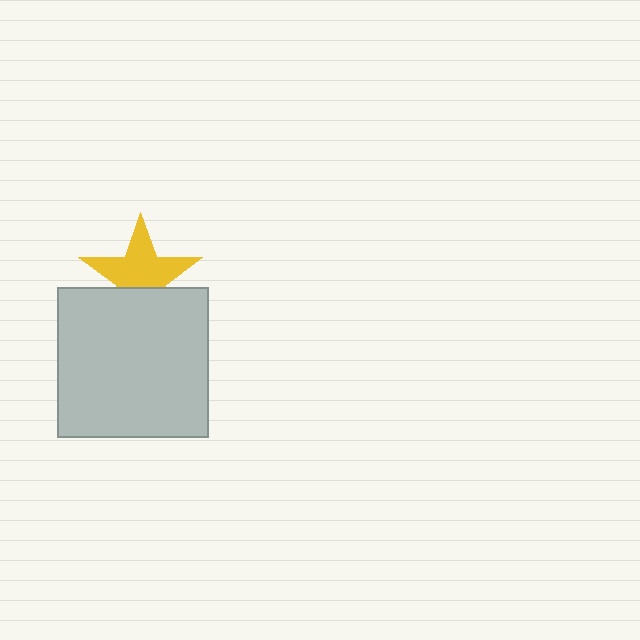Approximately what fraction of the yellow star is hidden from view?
Roughly 35% of the yellow star is hidden behind the light gray square.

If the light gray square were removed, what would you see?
You would see the complete yellow star.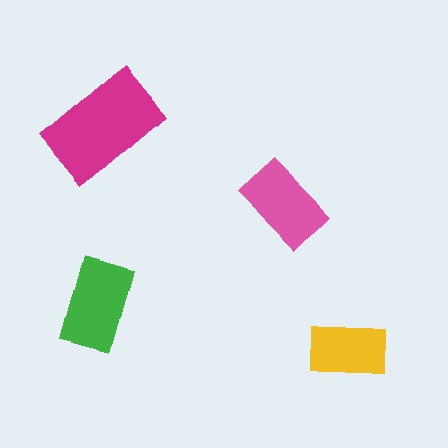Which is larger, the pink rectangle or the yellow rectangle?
The pink one.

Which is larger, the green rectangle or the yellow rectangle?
The green one.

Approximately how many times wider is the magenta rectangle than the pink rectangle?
About 1.5 times wider.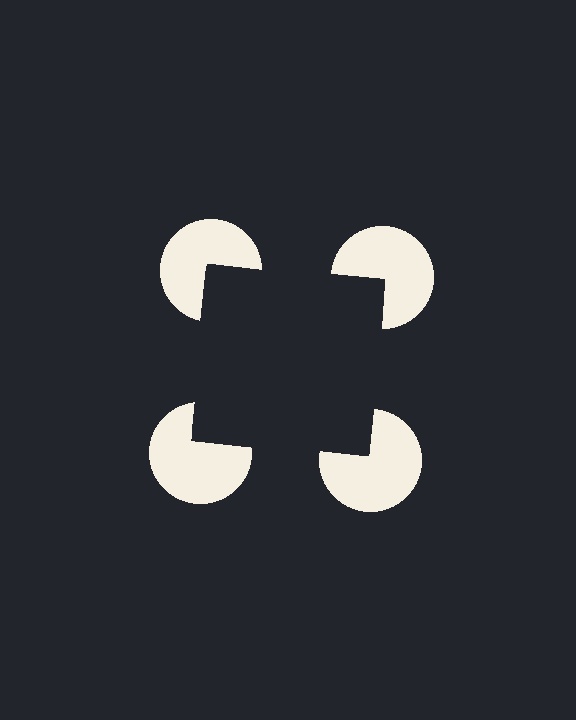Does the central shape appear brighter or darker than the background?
It typically appears slightly darker than the background, even though no actual brightness change is drawn.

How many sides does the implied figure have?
4 sides.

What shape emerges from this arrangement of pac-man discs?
An illusory square — its edges are inferred from the aligned wedge cuts in the pac-man discs, not physically drawn.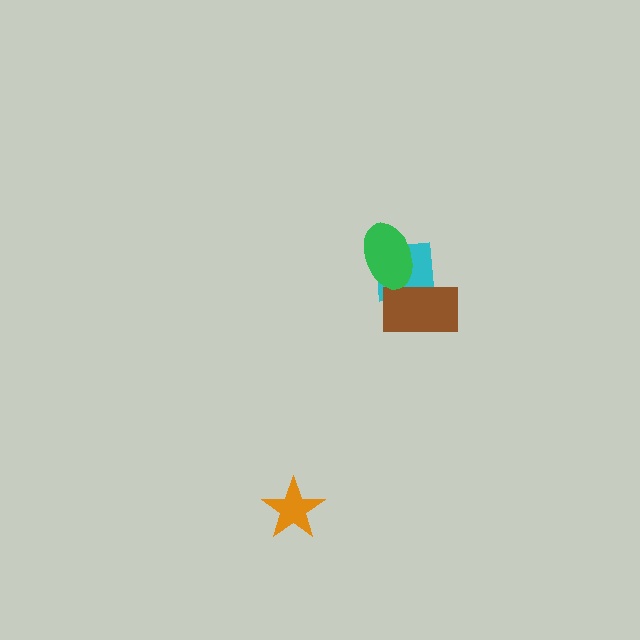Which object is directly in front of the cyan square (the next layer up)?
The brown rectangle is directly in front of the cyan square.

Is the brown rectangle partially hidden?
Yes, it is partially covered by another shape.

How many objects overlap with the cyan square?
2 objects overlap with the cyan square.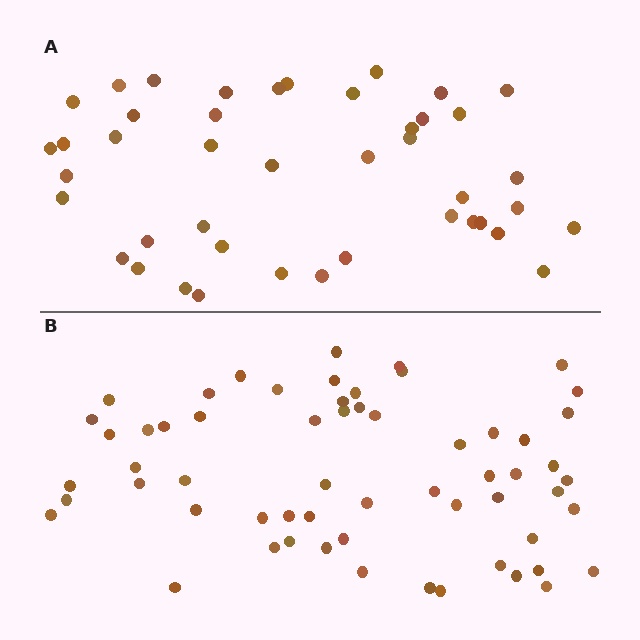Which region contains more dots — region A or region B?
Region B (the bottom region) has more dots.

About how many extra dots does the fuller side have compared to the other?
Region B has approximately 15 more dots than region A.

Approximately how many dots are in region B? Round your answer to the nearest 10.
About 60 dots.